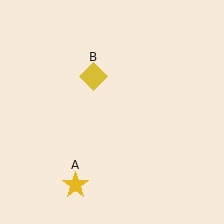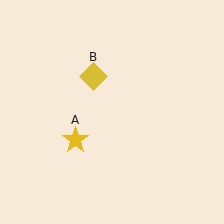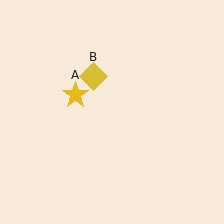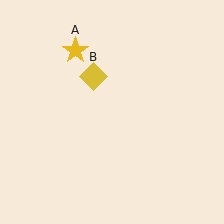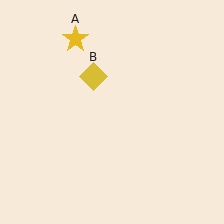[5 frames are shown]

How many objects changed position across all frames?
1 object changed position: yellow star (object A).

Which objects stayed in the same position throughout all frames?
Yellow diamond (object B) remained stationary.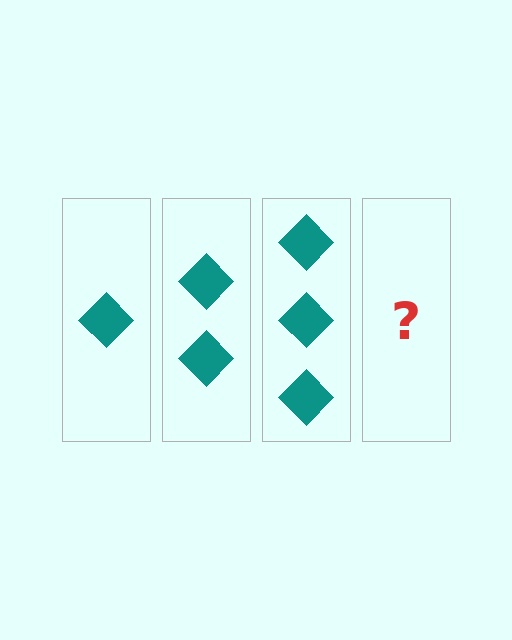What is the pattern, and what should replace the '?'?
The pattern is that each step adds one more diamond. The '?' should be 4 diamonds.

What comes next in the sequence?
The next element should be 4 diamonds.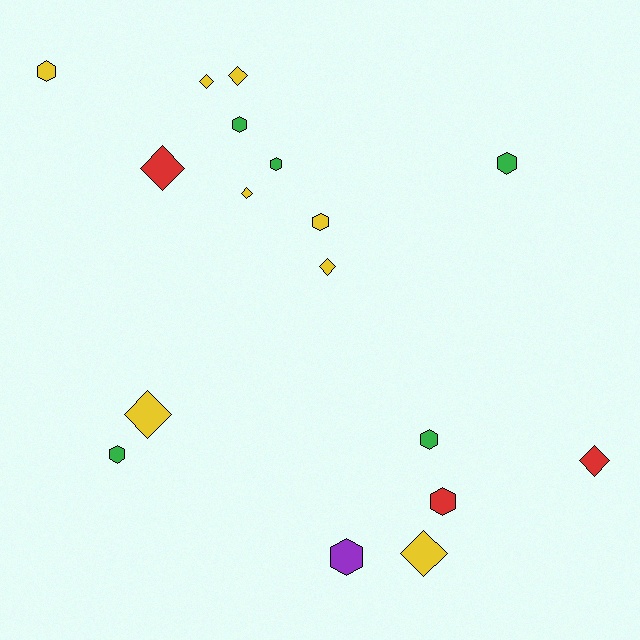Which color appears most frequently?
Yellow, with 8 objects.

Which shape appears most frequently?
Hexagon, with 9 objects.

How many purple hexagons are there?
There is 1 purple hexagon.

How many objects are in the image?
There are 17 objects.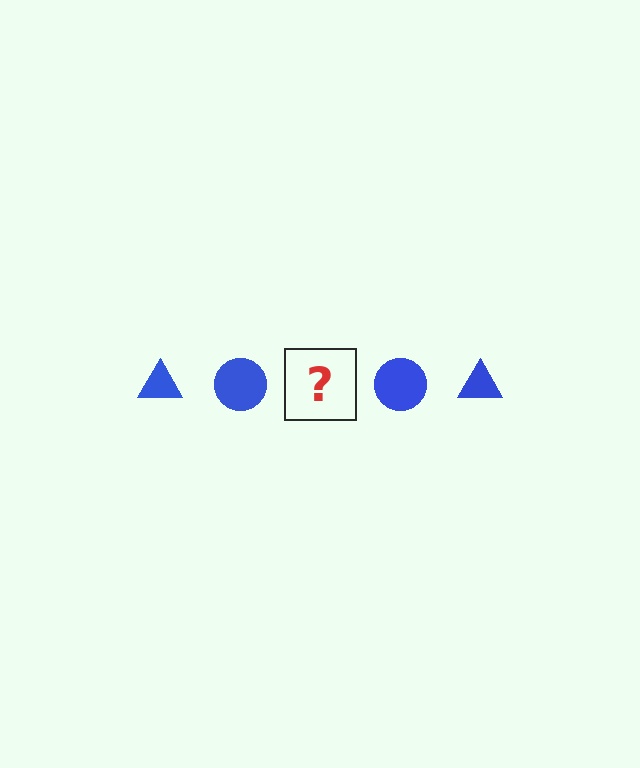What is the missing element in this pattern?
The missing element is a blue triangle.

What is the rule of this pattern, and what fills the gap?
The rule is that the pattern cycles through triangle, circle shapes in blue. The gap should be filled with a blue triangle.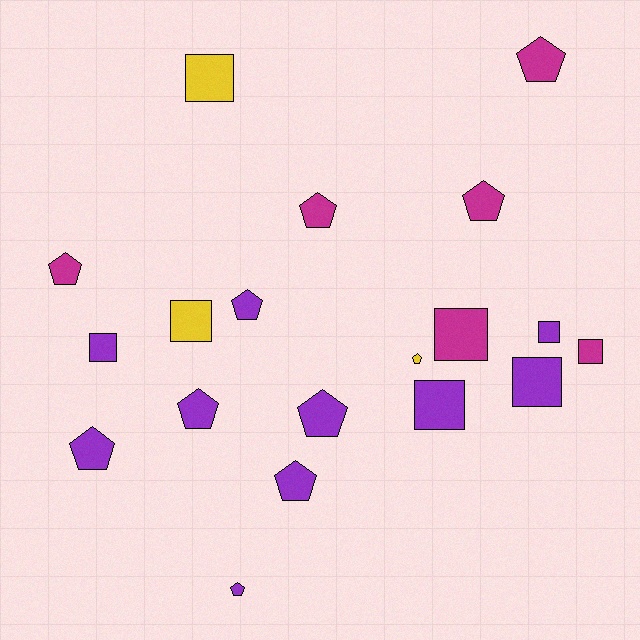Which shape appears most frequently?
Pentagon, with 11 objects.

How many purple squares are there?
There are 4 purple squares.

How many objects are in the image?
There are 19 objects.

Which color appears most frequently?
Purple, with 10 objects.